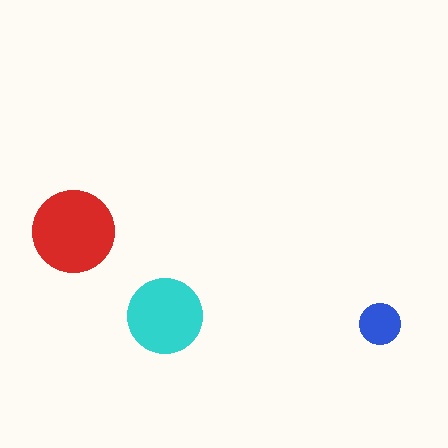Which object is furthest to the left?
The red circle is leftmost.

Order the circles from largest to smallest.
the red one, the cyan one, the blue one.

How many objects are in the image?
There are 3 objects in the image.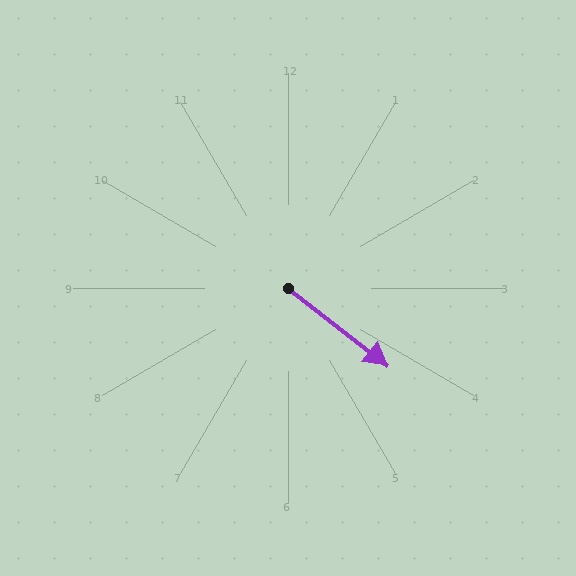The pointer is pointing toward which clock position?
Roughly 4 o'clock.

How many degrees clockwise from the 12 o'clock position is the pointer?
Approximately 128 degrees.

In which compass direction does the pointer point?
Southeast.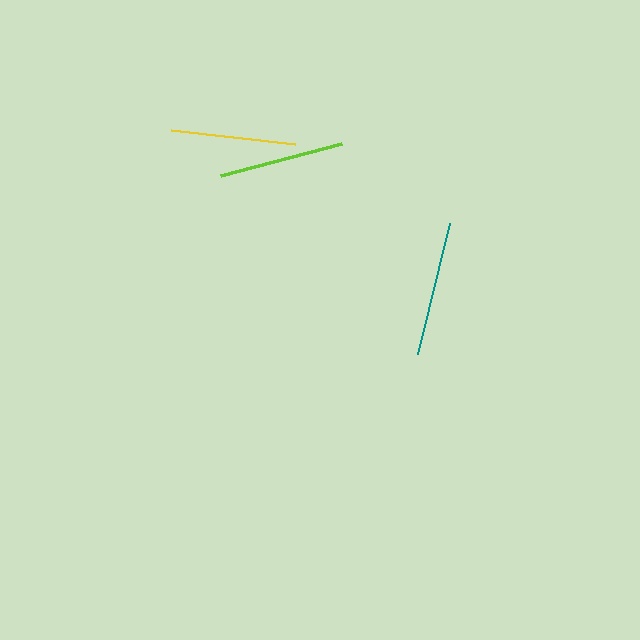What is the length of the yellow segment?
The yellow segment is approximately 124 pixels long.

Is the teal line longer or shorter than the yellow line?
The teal line is longer than the yellow line.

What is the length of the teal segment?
The teal segment is approximately 135 pixels long.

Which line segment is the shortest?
The yellow line is the shortest at approximately 124 pixels.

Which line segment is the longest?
The teal line is the longest at approximately 135 pixels.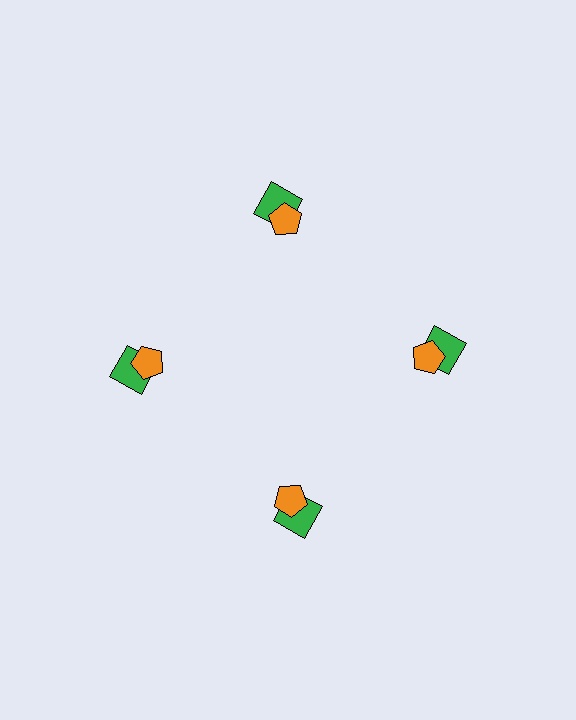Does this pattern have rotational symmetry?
Yes, this pattern has 4-fold rotational symmetry. It looks the same after rotating 90 degrees around the center.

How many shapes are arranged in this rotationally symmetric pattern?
There are 8 shapes, arranged in 4 groups of 2.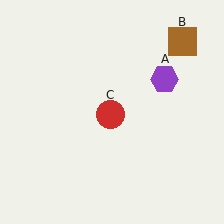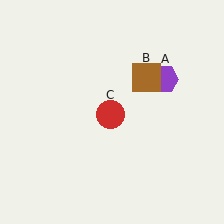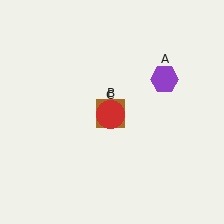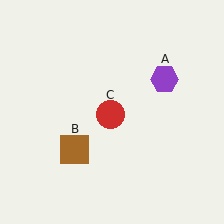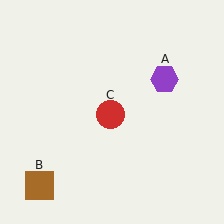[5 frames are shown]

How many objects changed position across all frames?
1 object changed position: brown square (object B).